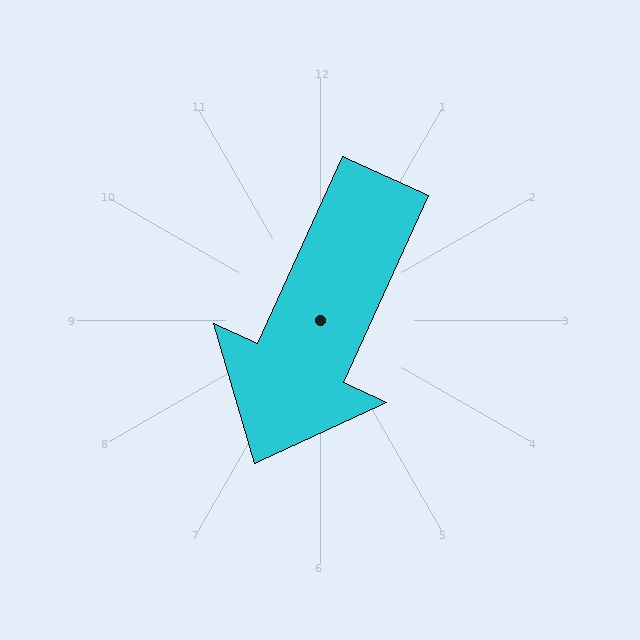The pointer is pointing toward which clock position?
Roughly 7 o'clock.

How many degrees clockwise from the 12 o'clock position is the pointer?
Approximately 204 degrees.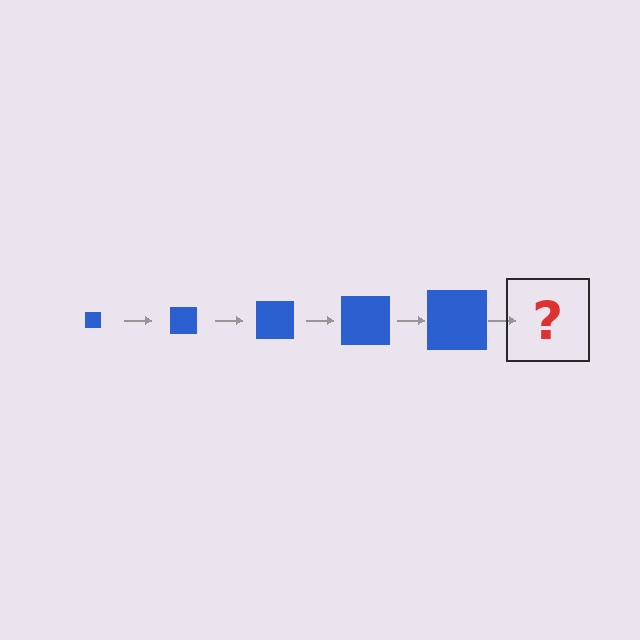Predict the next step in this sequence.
The next step is a blue square, larger than the previous one.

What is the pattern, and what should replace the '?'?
The pattern is that the square gets progressively larger each step. The '?' should be a blue square, larger than the previous one.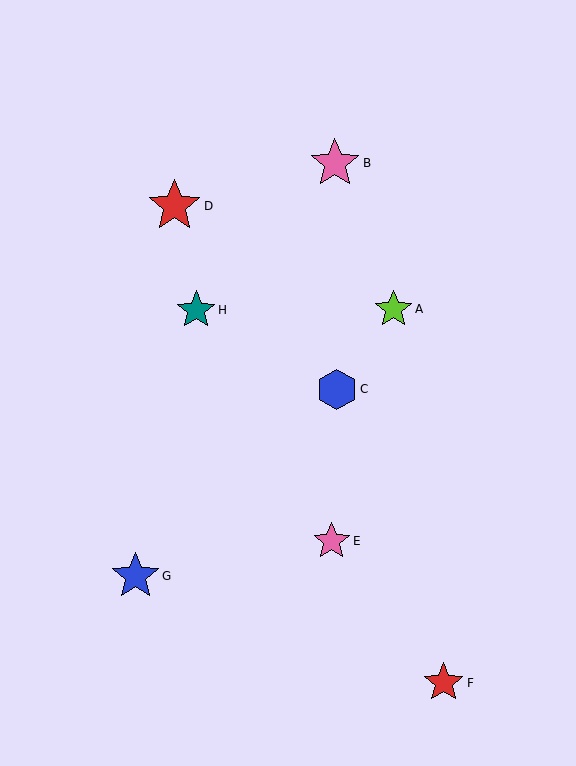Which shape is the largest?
The red star (labeled D) is the largest.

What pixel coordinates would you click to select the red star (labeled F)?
Click at (444, 683) to select the red star F.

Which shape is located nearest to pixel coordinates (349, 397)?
The blue hexagon (labeled C) at (337, 389) is nearest to that location.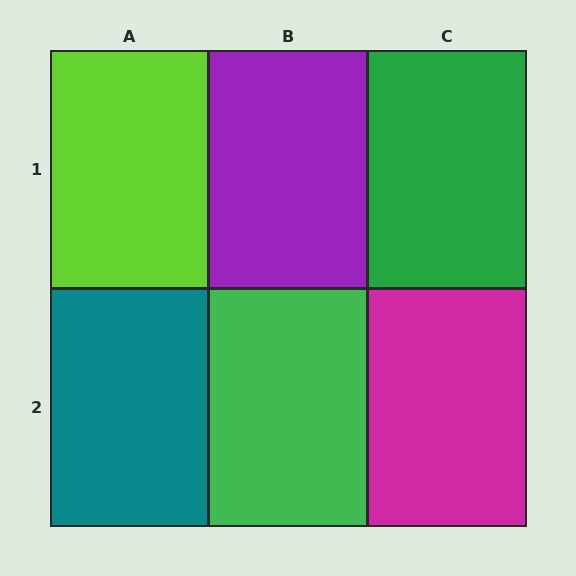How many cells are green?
2 cells are green.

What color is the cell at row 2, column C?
Magenta.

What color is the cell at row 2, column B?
Green.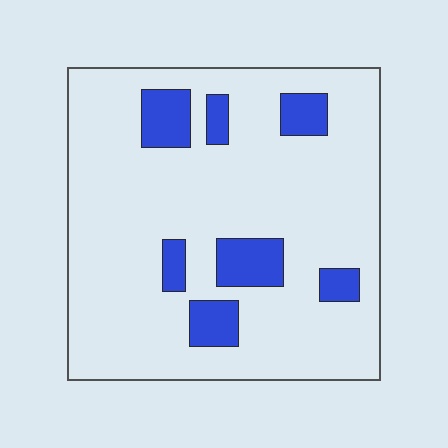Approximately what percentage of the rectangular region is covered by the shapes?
Approximately 15%.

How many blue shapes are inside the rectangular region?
7.